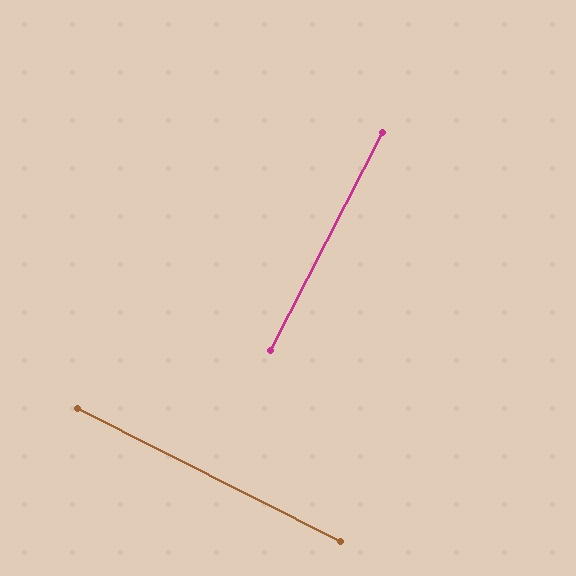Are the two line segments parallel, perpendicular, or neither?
Perpendicular — they meet at approximately 90°.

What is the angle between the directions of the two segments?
Approximately 90 degrees.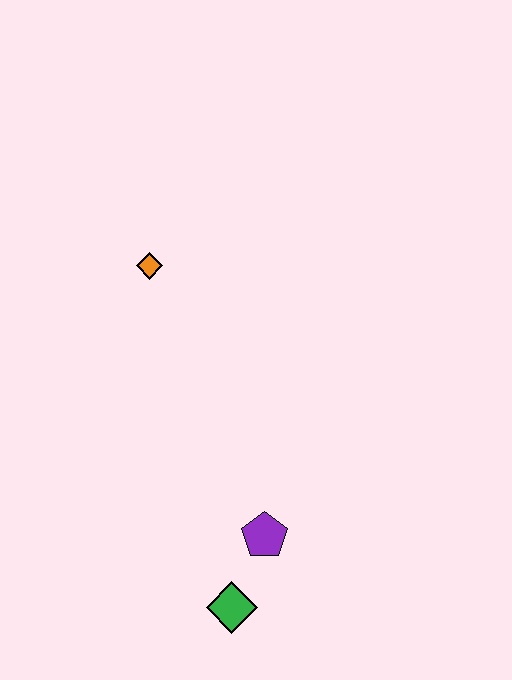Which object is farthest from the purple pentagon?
The orange diamond is farthest from the purple pentagon.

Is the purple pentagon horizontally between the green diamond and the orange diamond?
No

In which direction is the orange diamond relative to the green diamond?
The orange diamond is above the green diamond.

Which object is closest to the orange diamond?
The purple pentagon is closest to the orange diamond.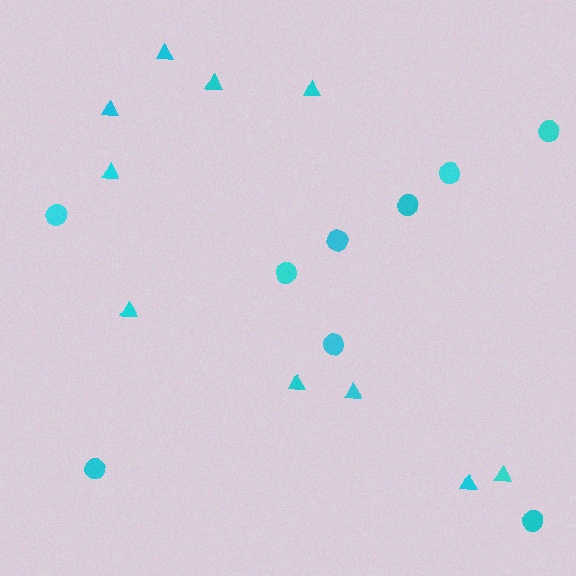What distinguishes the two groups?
There are 2 groups: one group of circles (9) and one group of triangles (10).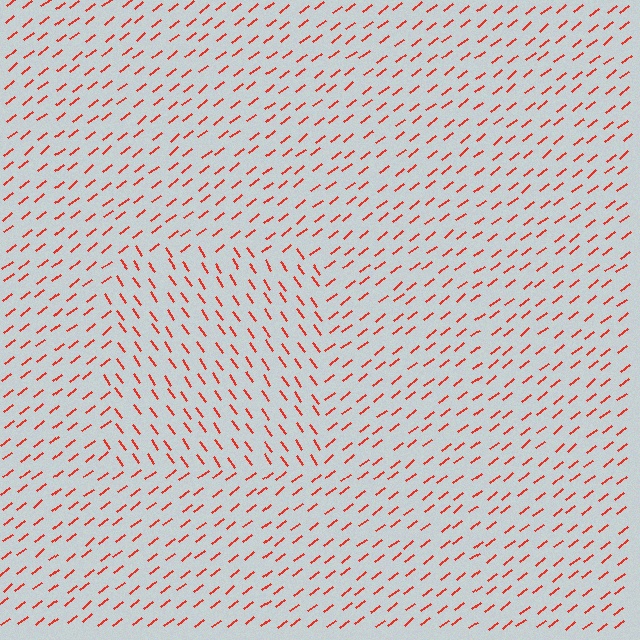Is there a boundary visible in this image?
Yes, there is a texture boundary formed by a change in line orientation.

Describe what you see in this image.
The image is filled with small red line segments. A rectangle region in the image has lines oriented differently from the surrounding lines, creating a visible texture boundary.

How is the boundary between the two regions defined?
The boundary is defined purely by a change in line orientation (approximately 87 degrees difference). All lines are the same color and thickness.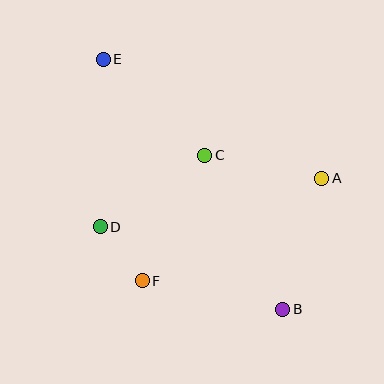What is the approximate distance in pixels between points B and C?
The distance between B and C is approximately 173 pixels.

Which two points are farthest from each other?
Points B and E are farthest from each other.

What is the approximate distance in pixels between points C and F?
The distance between C and F is approximately 140 pixels.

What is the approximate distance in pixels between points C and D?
The distance between C and D is approximately 127 pixels.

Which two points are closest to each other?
Points D and F are closest to each other.